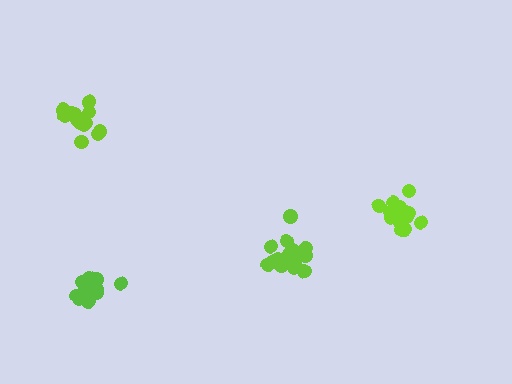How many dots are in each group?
Group 1: 16 dots, Group 2: 13 dots, Group 3: 17 dots, Group 4: 17 dots (63 total).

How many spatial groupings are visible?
There are 4 spatial groupings.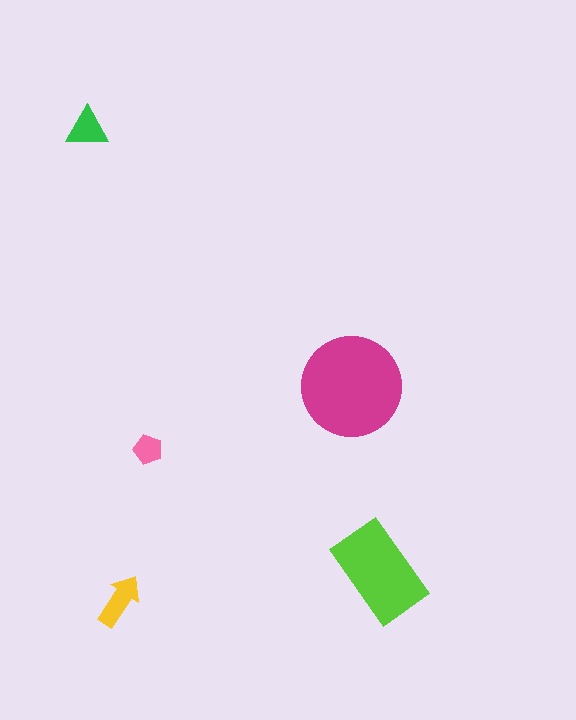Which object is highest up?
The green triangle is topmost.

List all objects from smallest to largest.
The pink pentagon, the green triangle, the yellow arrow, the lime rectangle, the magenta circle.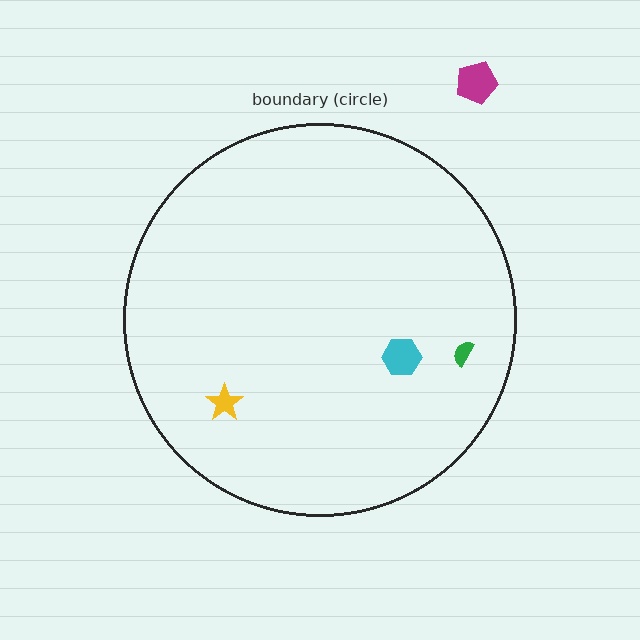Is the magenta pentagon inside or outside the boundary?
Outside.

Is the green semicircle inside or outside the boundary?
Inside.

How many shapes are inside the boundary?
3 inside, 1 outside.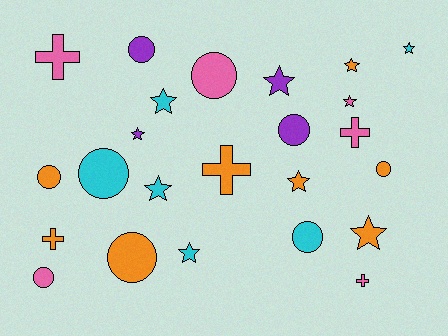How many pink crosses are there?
There are 3 pink crosses.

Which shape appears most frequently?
Star, with 10 objects.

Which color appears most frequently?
Orange, with 8 objects.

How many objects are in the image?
There are 24 objects.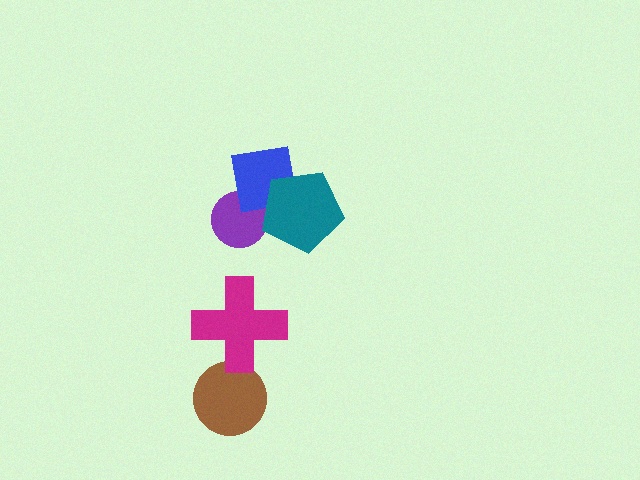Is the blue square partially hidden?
Yes, it is partially covered by another shape.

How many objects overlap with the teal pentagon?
2 objects overlap with the teal pentagon.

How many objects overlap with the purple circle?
2 objects overlap with the purple circle.